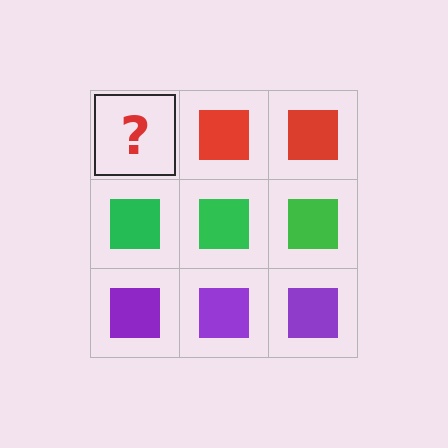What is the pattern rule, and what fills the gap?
The rule is that each row has a consistent color. The gap should be filled with a red square.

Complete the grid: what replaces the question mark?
The question mark should be replaced with a red square.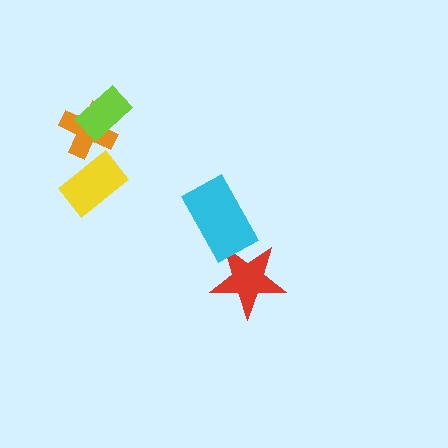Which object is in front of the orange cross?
The lime rectangle is in front of the orange cross.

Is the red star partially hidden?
Yes, it is partially covered by another shape.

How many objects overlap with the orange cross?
1 object overlaps with the orange cross.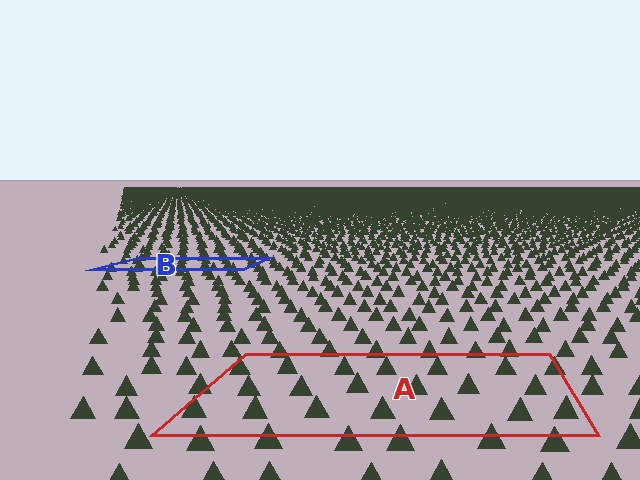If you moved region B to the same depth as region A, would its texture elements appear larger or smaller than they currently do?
They would appear larger. At a closer depth, the same texture elements are projected at a bigger on-screen size.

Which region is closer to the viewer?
Region A is closer. The texture elements there are larger and more spread out.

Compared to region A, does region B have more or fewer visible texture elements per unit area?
Region B has more texture elements per unit area — they are packed more densely because it is farther away.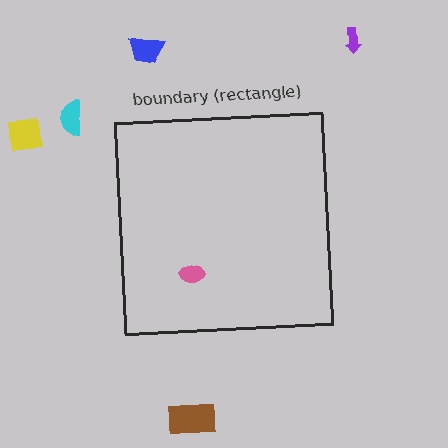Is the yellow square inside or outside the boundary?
Outside.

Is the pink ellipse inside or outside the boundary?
Inside.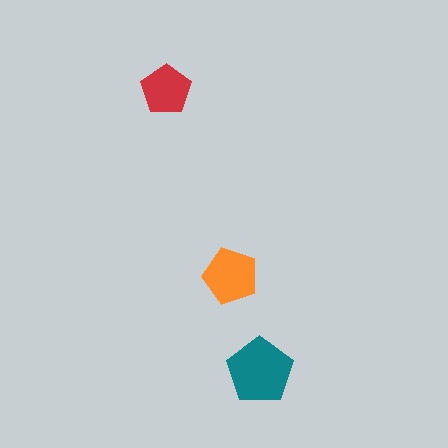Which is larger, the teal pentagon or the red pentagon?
The teal one.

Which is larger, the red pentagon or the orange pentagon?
The orange one.